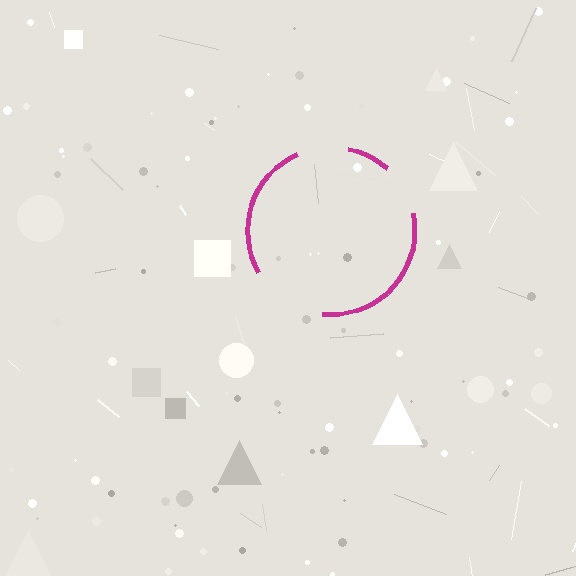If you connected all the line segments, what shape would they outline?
They would outline a circle.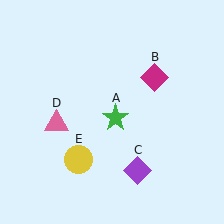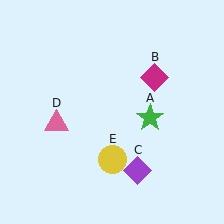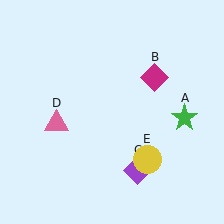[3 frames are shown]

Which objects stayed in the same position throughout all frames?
Magenta diamond (object B) and purple diamond (object C) and pink triangle (object D) remained stationary.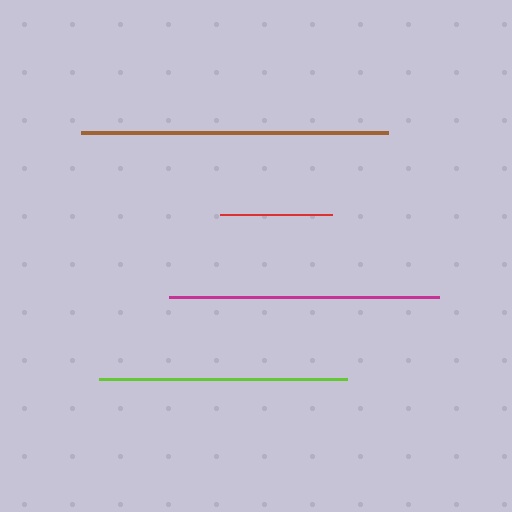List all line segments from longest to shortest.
From longest to shortest: brown, magenta, lime, red.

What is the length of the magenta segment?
The magenta segment is approximately 271 pixels long.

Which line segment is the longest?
The brown line is the longest at approximately 307 pixels.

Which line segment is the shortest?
The red line is the shortest at approximately 112 pixels.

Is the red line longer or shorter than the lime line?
The lime line is longer than the red line.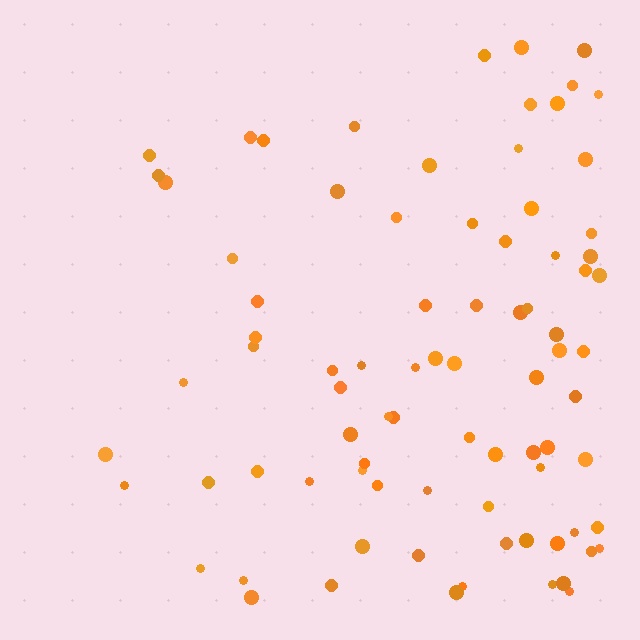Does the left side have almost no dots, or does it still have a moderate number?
Still a moderate number, just noticeably fewer than the right.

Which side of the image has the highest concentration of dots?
The right.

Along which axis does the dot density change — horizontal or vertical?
Horizontal.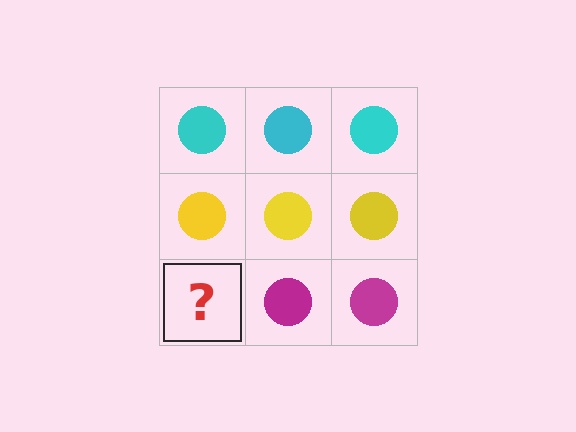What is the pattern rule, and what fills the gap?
The rule is that each row has a consistent color. The gap should be filled with a magenta circle.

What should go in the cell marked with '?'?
The missing cell should contain a magenta circle.